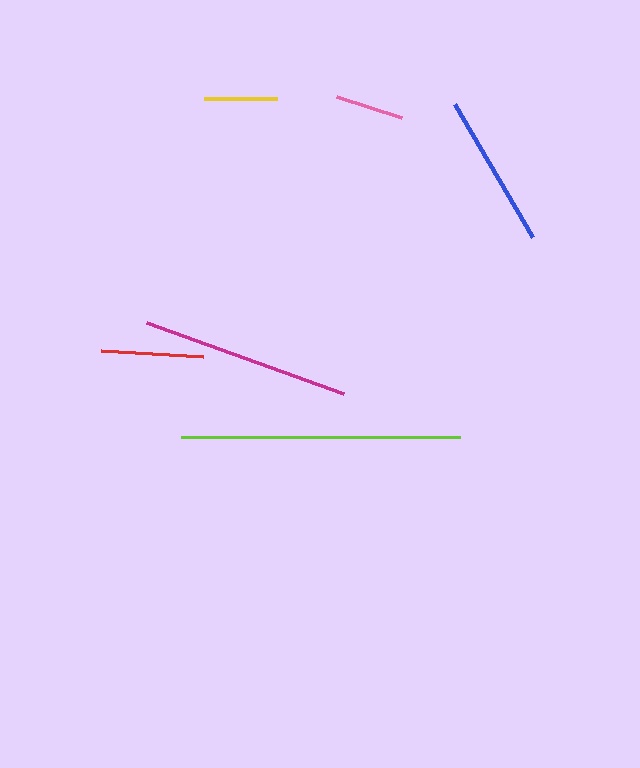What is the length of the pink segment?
The pink segment is approximately 67 pixels long.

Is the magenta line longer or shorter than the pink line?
The magenta line is longer than the pink line.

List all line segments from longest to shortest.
From longest to shortest: lime, magenta, blue, red, yellow, pink.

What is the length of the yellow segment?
The yellow segment is approximately 73 pixels long.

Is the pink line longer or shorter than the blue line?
The blue line is longer than the pink line.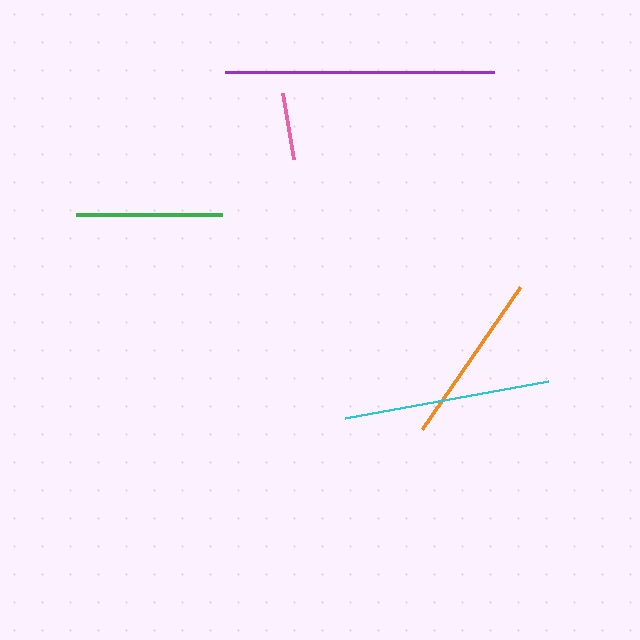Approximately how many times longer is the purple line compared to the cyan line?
The purple line is approximately 1.3 times the length of the cyan line.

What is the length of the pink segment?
The pink segment is approximately 67 pixels long.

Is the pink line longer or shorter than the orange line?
The orange line is longer than the pink line.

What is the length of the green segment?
The green segment is approximately 146 pixels long.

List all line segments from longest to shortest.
From longest to shortest: purple, cyan, orange, green, pink.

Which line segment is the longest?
The purple line is the longest at approximately 268 pixels.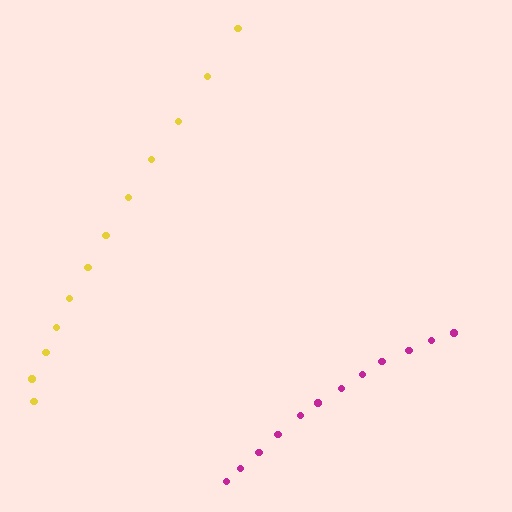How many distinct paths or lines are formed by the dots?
There are 2 distinct paths.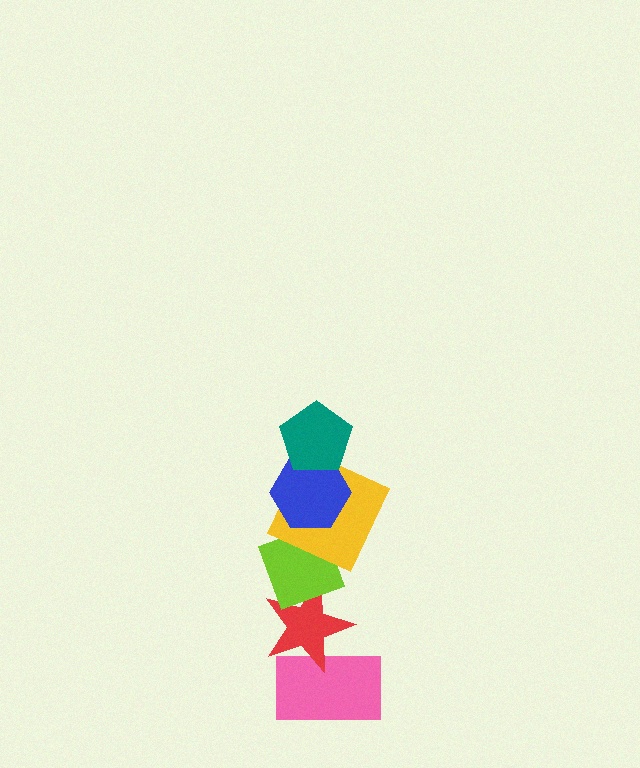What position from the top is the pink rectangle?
The pink rectangle is 6th from the top.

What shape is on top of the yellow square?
The blue hexagon is on top of the yellow square.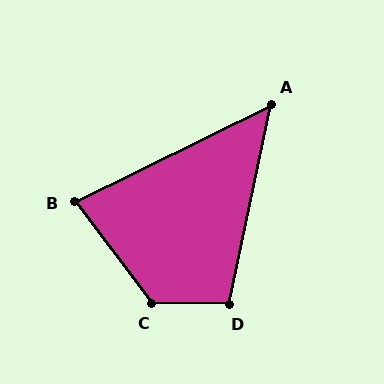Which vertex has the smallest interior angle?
A, at approximately 52 degrees.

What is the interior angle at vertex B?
Approximately 79 degrees (acute).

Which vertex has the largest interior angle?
C, at approximately 128 degrees.